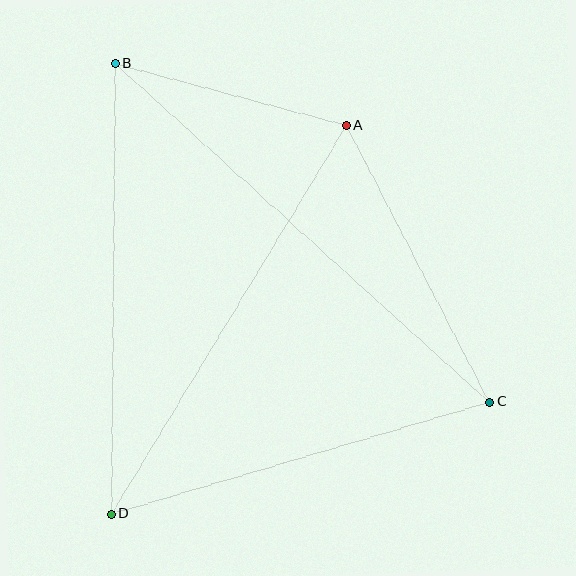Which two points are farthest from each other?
Points B and C are farthest from each other.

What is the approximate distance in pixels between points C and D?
The distance between C and D is approximately 394 pixels.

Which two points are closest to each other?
Points A and B are closest to each other.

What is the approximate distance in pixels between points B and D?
The distance between B and D is approximately 451 pixels.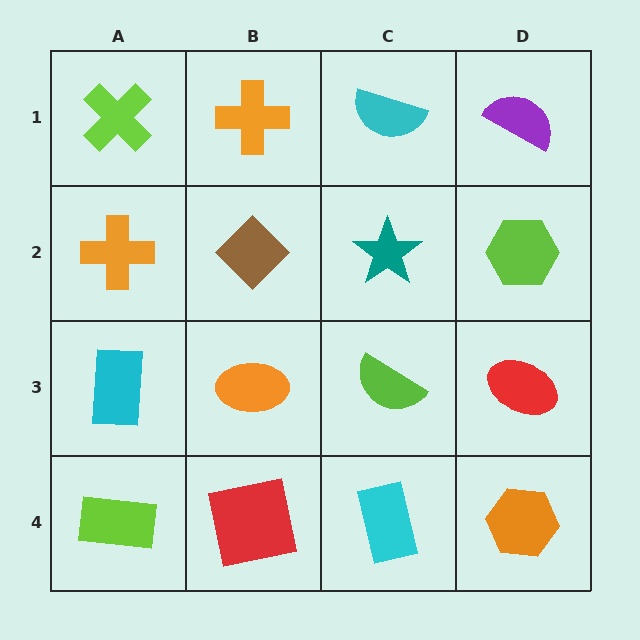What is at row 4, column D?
An orange hexagon.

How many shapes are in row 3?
4 shapes.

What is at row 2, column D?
A lime hexagon.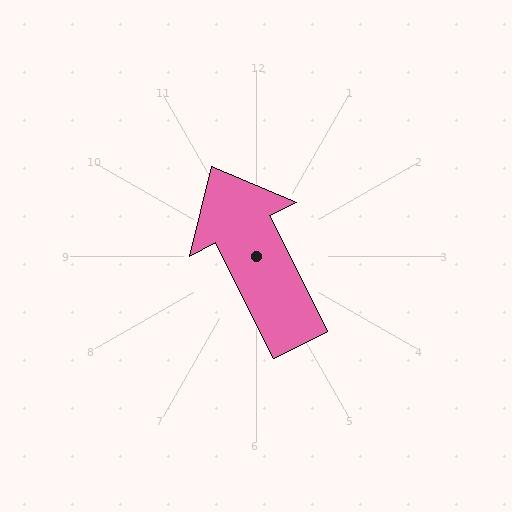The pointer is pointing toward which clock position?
Roughly 11 o'clock.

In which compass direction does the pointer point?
Northwest.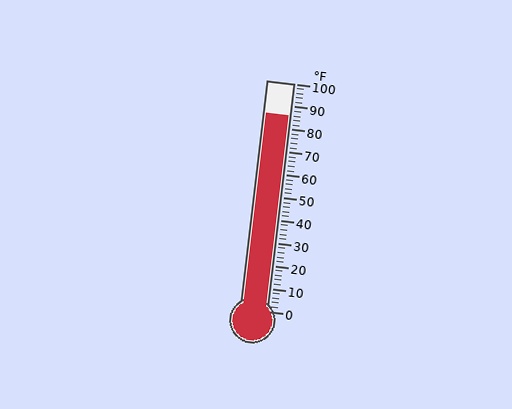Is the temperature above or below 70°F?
The temperature is above 70°F.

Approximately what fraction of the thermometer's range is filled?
The thermometer is filled to approximately 85% of its range.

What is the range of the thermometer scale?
The thermometer scale ranges from 0°F to 100°F.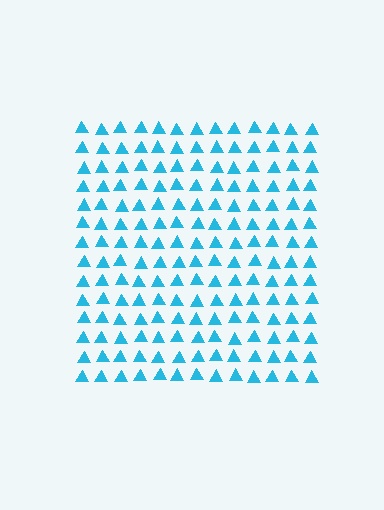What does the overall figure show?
The overall figure shows a square.